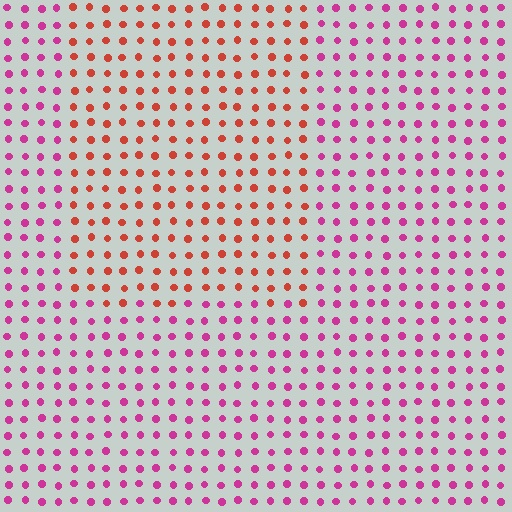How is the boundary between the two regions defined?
The boundary is defined purely by a slight shift in hue (about 45 degrees). Spacing, size, and orientation are identical on both sides.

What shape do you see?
I see a rectangle.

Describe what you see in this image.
The image is filled with small magenta elements in a uniform arrangement. A rectangle-shaped region is visible where the elements are tinted to a slightly different hue, forming a subtle color boundary.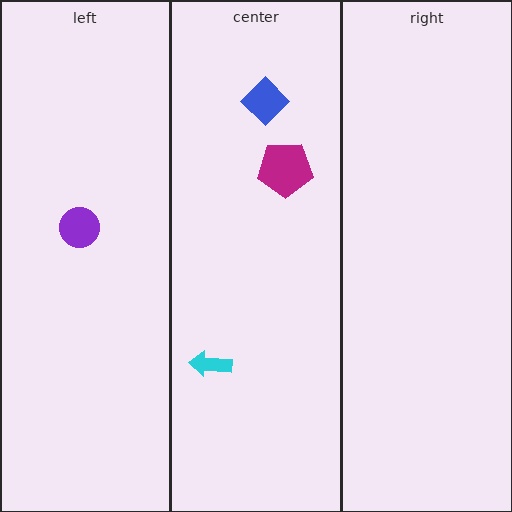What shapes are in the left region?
The purple circle.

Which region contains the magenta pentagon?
The center region.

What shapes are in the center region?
The cyan arrow, the magenta pentagon, the blue diamond.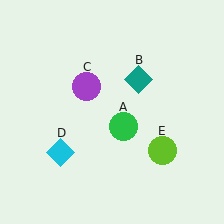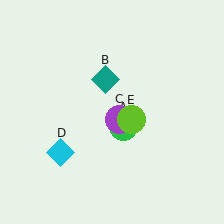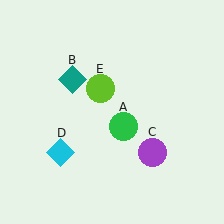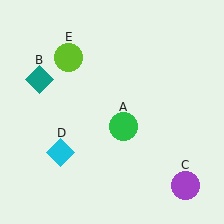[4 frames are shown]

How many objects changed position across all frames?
3 objects changed position: teal diamond (object B), purple circle (object C), lime circle (object E).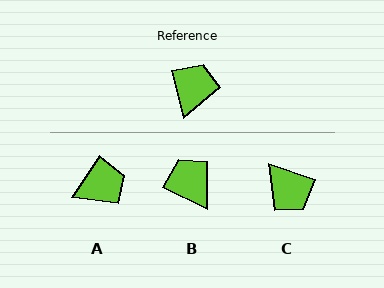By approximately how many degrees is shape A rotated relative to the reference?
Approximately 48 degrees clockwise.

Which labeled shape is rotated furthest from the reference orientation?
C, about 123 degrees away.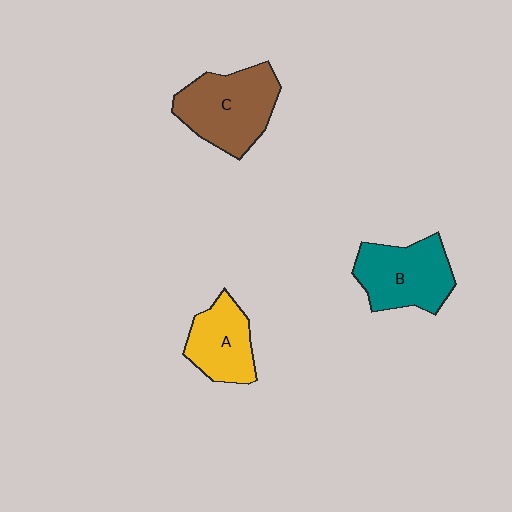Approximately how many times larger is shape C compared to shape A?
Approximately 1.5 times.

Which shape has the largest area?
Shape C (brown).